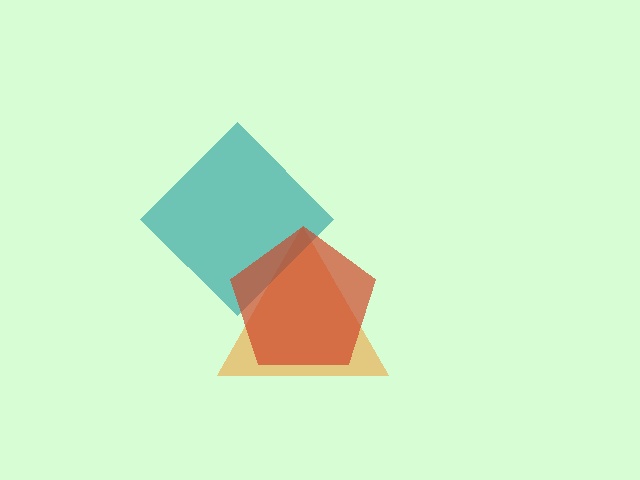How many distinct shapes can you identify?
There are 3 distinct shapes: an orange triangle, a teal diamond, a red pentagon.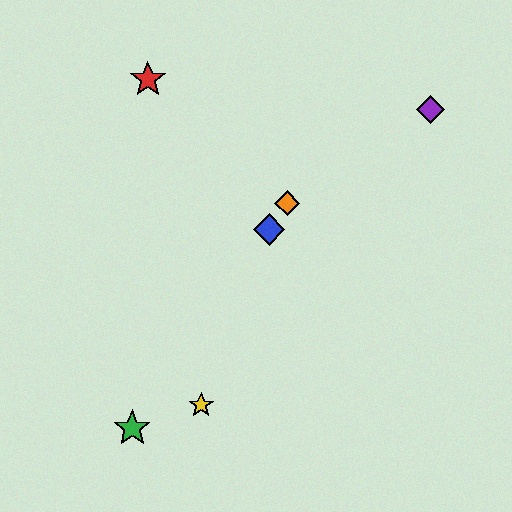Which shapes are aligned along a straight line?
The blue diamond, the green star, the orange diamond are aligned along a straight line.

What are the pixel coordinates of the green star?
The green star is at (132, 428).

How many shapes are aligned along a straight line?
3 shapes (the blue diamond, the green star, the orange diamond) are aligned along a straight line.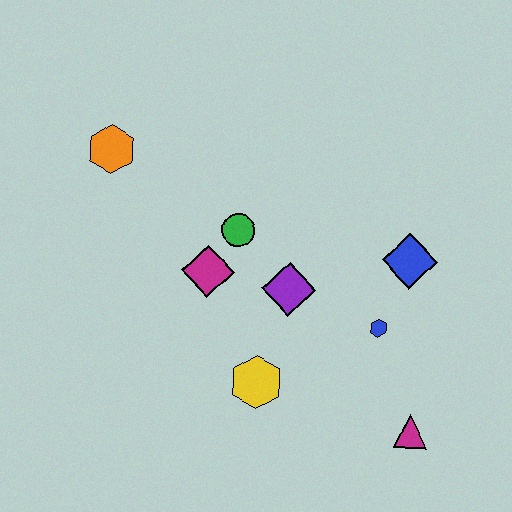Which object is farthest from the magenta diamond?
The magenta triangle is farthest from the magenta diamond.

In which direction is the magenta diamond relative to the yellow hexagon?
The magenta diamond is above the yellow hexagon.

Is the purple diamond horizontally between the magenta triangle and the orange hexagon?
Yes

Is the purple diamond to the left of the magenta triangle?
Yes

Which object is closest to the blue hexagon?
The blue diamond is closest to the blue hexagon.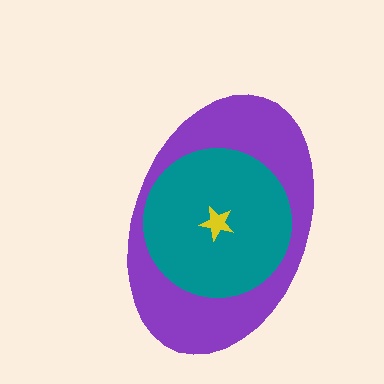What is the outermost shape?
The purple ellipse.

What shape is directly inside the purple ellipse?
The teal circle.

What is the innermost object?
The yellow star.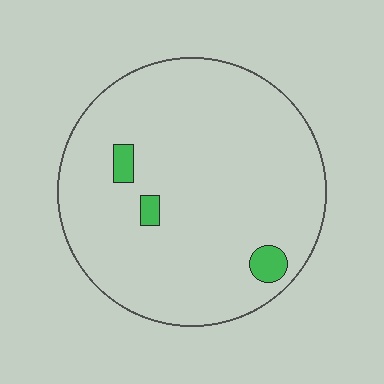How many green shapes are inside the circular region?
3.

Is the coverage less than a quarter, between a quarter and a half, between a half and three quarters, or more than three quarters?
Less than a quarter.